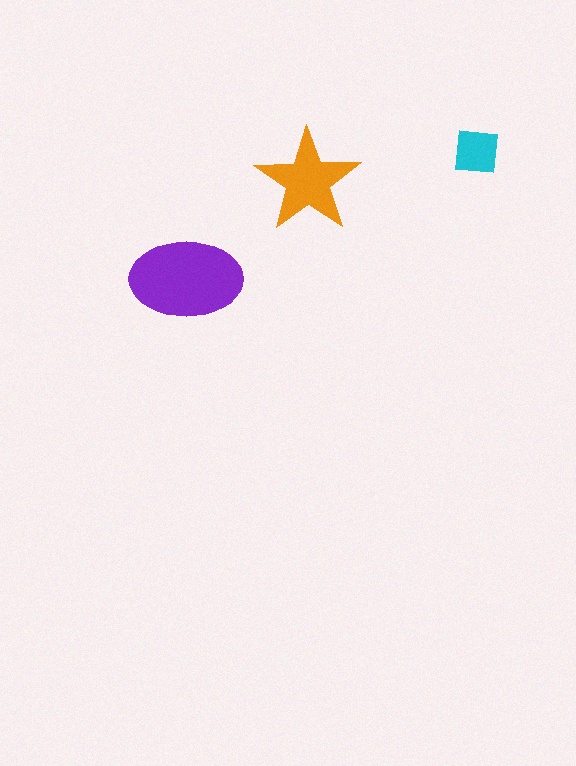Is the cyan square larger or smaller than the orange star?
Smaller.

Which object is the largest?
The purple ellipse.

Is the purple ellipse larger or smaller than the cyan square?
Larger.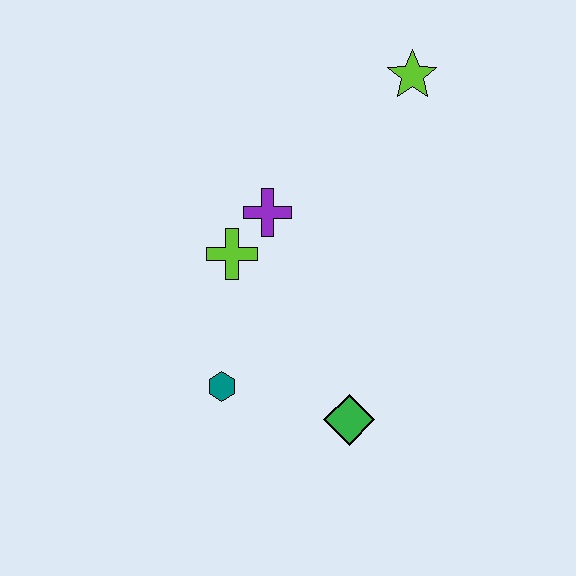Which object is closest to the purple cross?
The lime cross is closest to the purple cross.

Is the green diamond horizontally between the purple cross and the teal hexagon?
No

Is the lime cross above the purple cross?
No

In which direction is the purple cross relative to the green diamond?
The purple cross is above the green diamond.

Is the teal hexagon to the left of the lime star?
Yes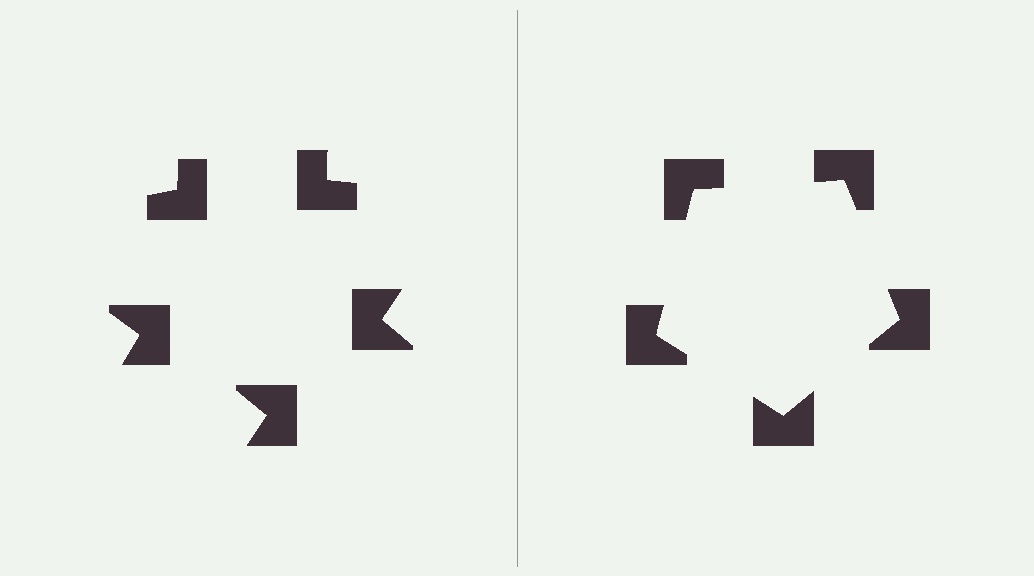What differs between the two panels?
The notched squares are positioned identically on both sides; only the wedge orientations differ. On the right they align to a pentagon; on the left they are misaligned.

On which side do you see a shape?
An illusory pentagon appears on the right side. On the left side the wedge cuts are rotated, so no coherent shape forms.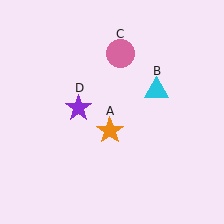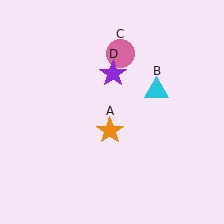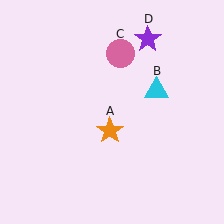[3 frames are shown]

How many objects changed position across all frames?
1 object changed position: purple star (object D).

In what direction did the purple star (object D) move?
The purple star (object D) moved up and to the right.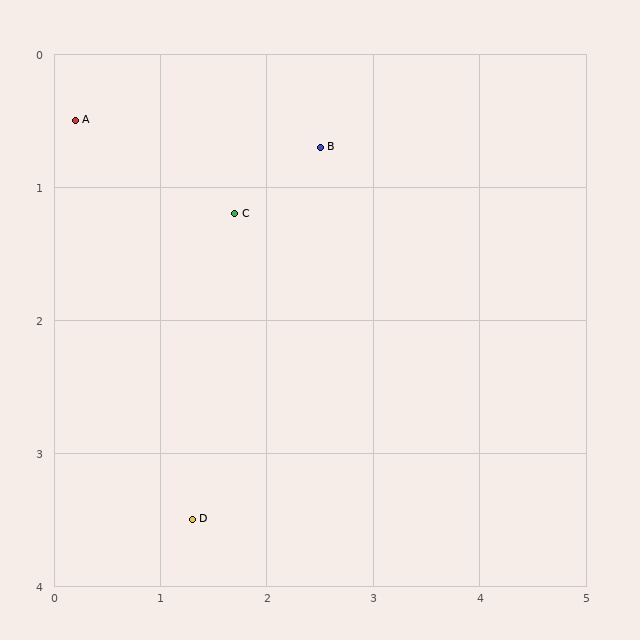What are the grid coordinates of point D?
Point D is at approximately (1.3, 3.5).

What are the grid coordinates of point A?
Point A is at approximately (0.2, 0.5).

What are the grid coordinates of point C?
Point C is at approximately (1.7, 1.2).